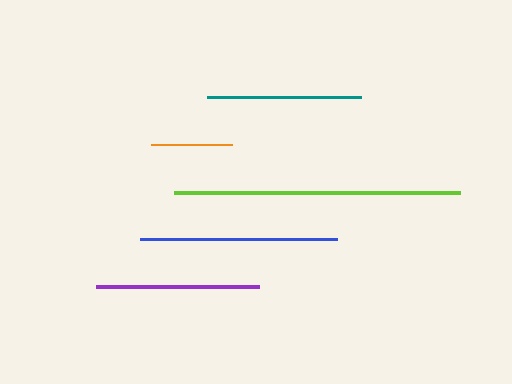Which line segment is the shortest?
The orange line is the shortest at approximately 81 pixels.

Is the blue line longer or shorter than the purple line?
The blue line is longer than the purple line.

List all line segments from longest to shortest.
From longest to shortest: lime, blue, purple, teal, orange.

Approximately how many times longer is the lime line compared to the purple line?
The lime line is approximately 1.8 times the length of the purple line.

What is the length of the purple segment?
The purple segment is approximately 163 pixels long.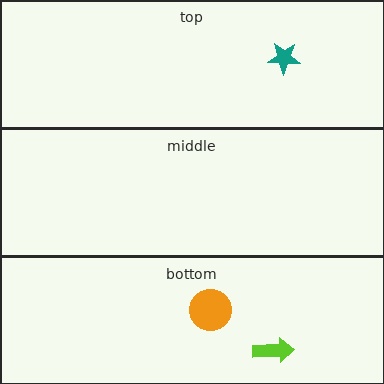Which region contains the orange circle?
The bottom region.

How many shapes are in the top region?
1.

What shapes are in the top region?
The teal star.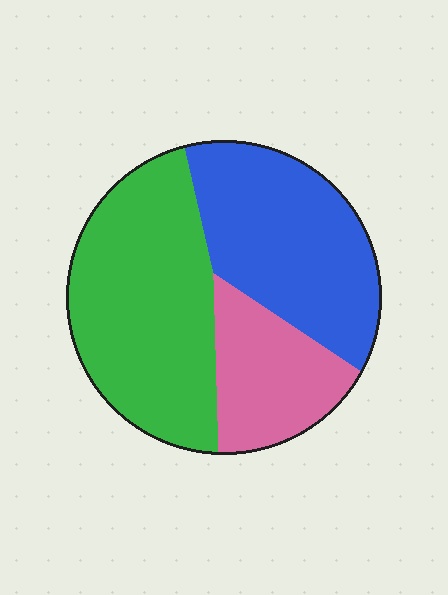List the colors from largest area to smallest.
From largest to smallest: green, blue, pink.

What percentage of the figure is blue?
Blue covers about 35% of the figure.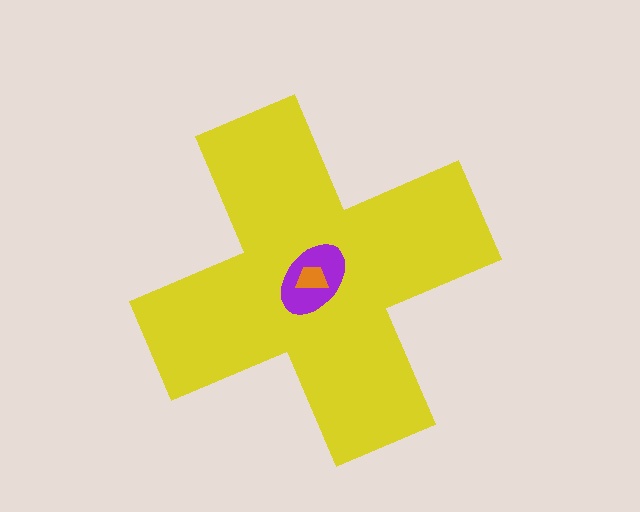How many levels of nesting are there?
3.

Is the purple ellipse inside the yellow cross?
Yes.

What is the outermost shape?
The yellow cross.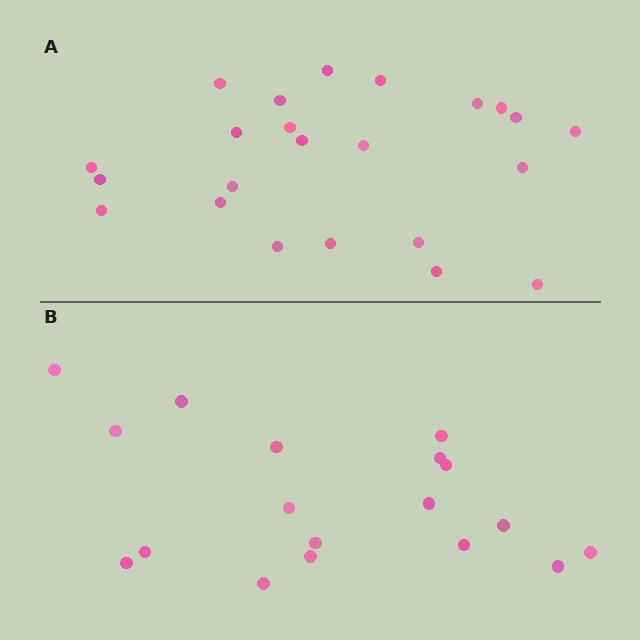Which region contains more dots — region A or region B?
Region A (the top region) has more dots.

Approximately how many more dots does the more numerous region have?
Region A has about 5 more dots than region B.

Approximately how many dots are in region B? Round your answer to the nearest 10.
About 20 dots. (The exact count is 18, which rounds to 20.)